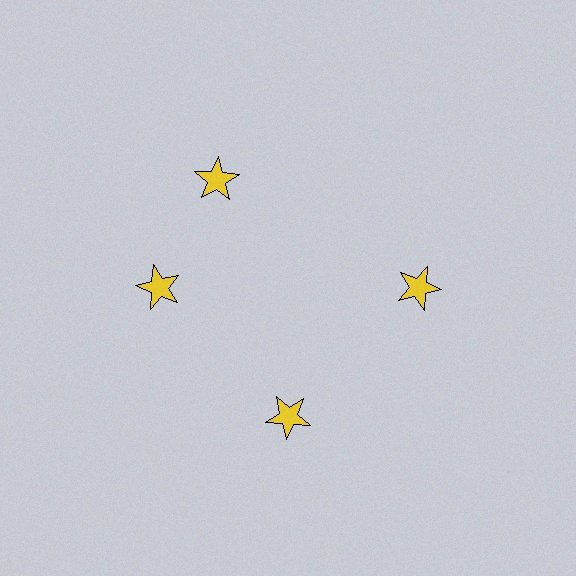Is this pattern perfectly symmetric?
No. The 4 yellow stars are arranged in a ring, but one element near the 12 o'clock position is rotated out of alignment along the ring, breaking the 4-fold rotational symmetry.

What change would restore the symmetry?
The symmetry would be restored by rotating it back into even spacing with its neighbors so that all 4 stars sit at equal angles and equal distance from the center.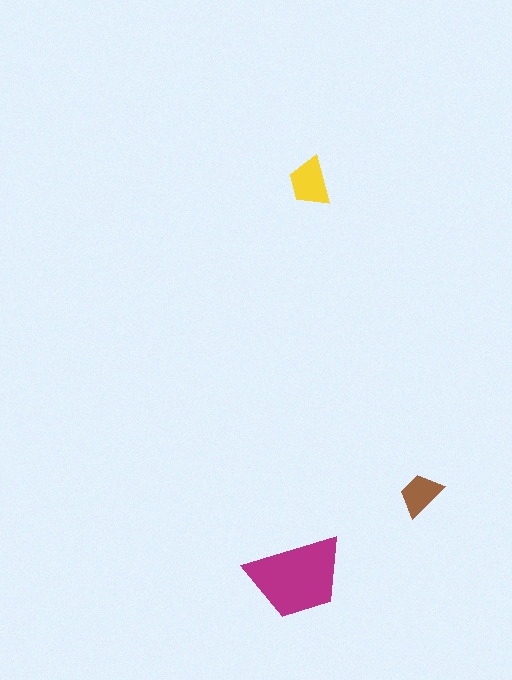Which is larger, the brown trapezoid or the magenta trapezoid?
The magenta one.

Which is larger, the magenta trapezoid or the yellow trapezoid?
The magenta one.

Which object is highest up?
The yellow trapezoid is topmost.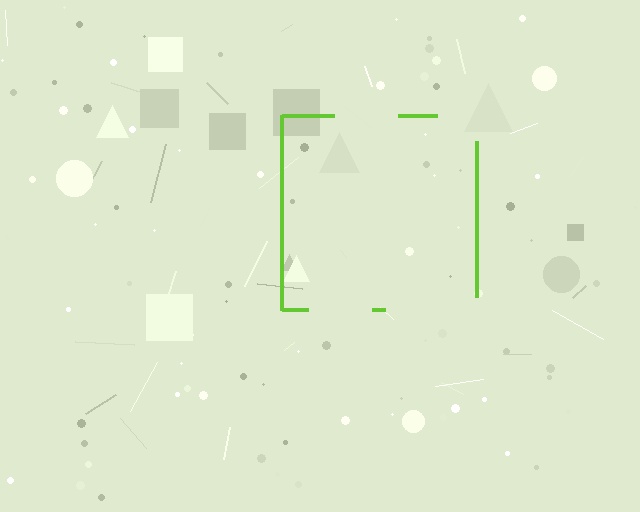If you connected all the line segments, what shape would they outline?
They would outline a square.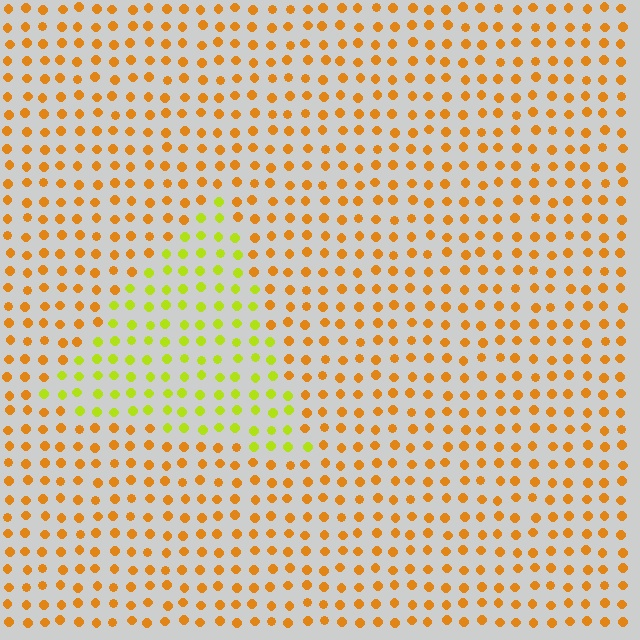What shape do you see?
I see a triangle.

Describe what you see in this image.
The image is filled with small orange elements in a uniform arrangement. A triangle-shaped region is visible where the elements are tinted to a slightly different hue, forming a subtle color boundary.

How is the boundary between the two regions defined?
The boundary is defined purely by a slight shift in hue (about 42 degrees). Spacing, size, and orientation are identical on both sides.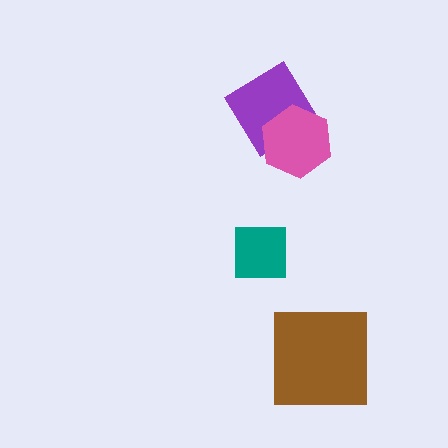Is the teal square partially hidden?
No, no other shape covers it.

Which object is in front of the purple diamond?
The pink hexagon is in front of the purple diamond.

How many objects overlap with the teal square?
0 objects overlap with the teal square.